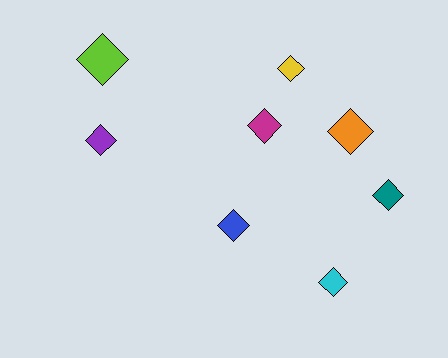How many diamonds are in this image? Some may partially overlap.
There are 8 diamonds.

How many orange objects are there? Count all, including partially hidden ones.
There is 1 orange object.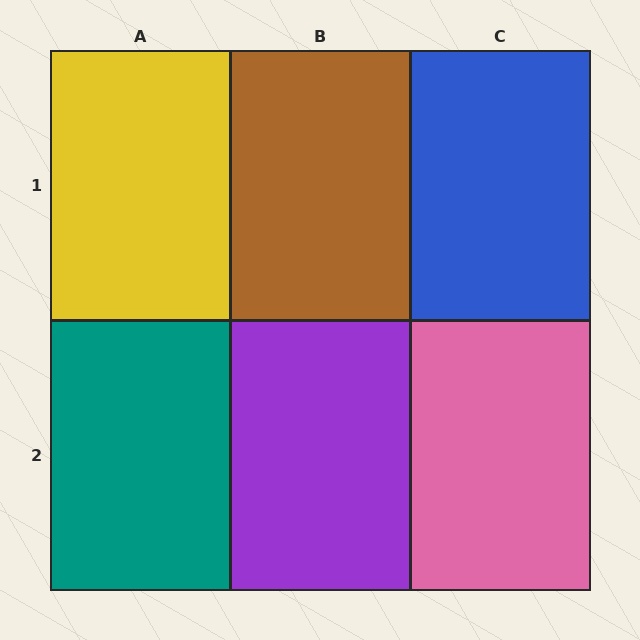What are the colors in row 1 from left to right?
Yellow, brown, blue.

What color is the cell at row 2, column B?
Purple.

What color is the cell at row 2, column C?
Pink.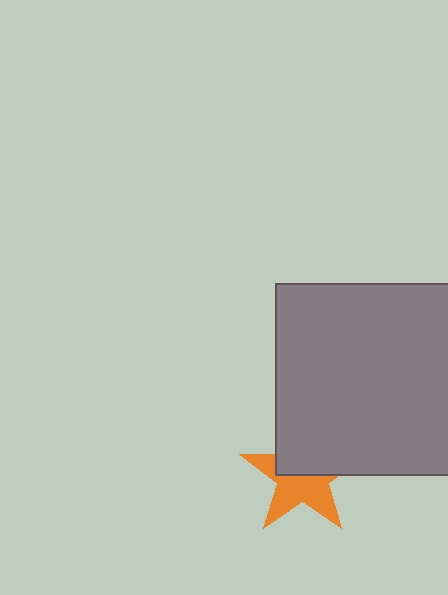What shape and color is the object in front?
The object in front is a gray square.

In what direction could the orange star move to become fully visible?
The orange star could move down. That would shift it out from behind the gray square entirely.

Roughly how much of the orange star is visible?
About half of it is visible (roughly 54%).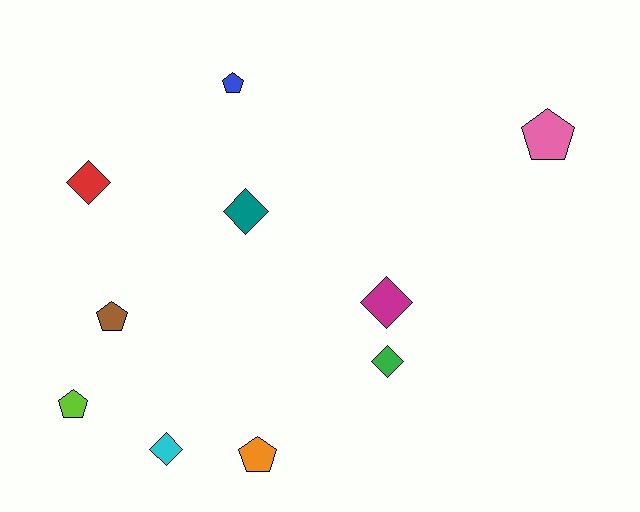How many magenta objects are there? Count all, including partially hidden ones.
There is 1 magenta object.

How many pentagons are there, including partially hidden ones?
There are 5 pentagons.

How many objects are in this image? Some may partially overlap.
There are 10 objects.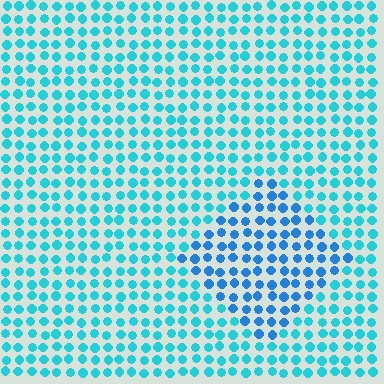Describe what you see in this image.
The image is filled with small cyan elements in a uniform arrangement. A diamond-shaped region is visible where the elements are tinted to a slightly different hue, forming a subtle color boundary.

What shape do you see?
I see a diamond.